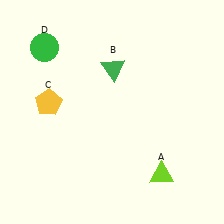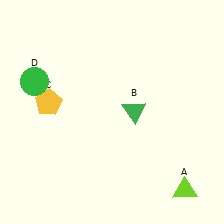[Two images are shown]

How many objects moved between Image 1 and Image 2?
3 objects moved between the two images.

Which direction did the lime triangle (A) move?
The lime triangle (A) moved right.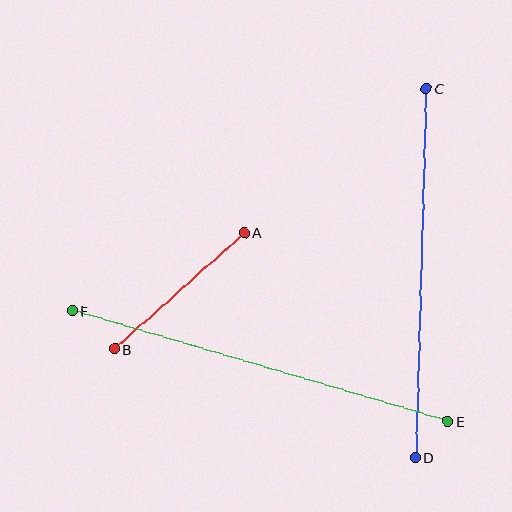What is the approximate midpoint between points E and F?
The midpoint is at approximately (260, 366) pixels.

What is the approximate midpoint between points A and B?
The midpoint is at approximately (179, 291) pixels.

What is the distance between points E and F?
The distance is approximately 391 pixels.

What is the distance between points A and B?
The distance is approximately 174 pixels.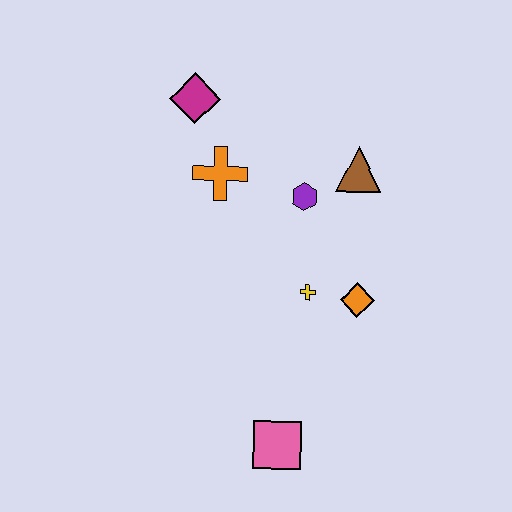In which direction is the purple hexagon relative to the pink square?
The purple hexagon is above the pink square.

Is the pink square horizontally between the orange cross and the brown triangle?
Yes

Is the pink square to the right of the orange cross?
Yes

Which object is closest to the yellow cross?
The orange diamond is closest to the yellow cross.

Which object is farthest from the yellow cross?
The magenta diamond is farthest from the yellow cross.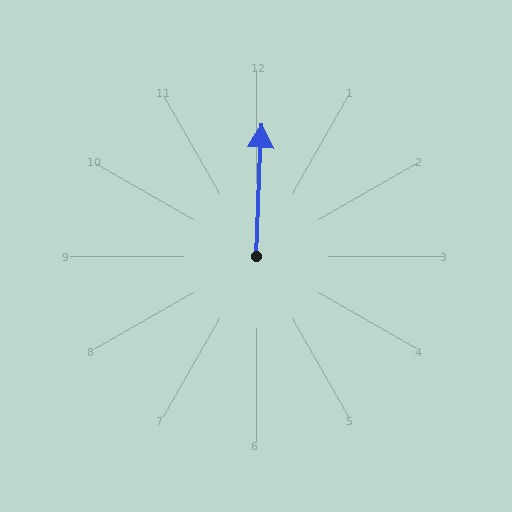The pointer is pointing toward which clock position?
Roughly 12 o'clock.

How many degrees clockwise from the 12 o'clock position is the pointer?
Approximately 2 degrees.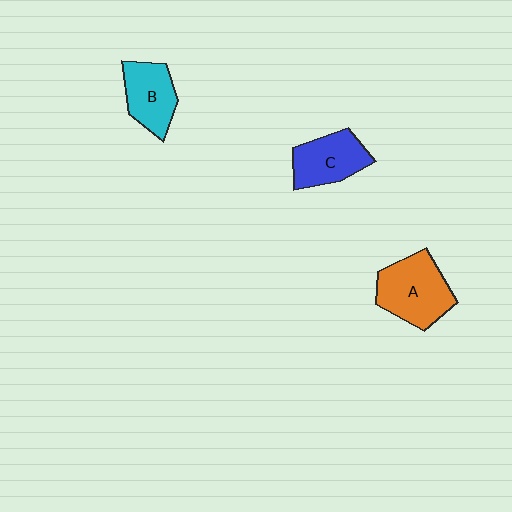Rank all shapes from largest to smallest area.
From largest to smallest: A (orange), C (blue), B (cyan).